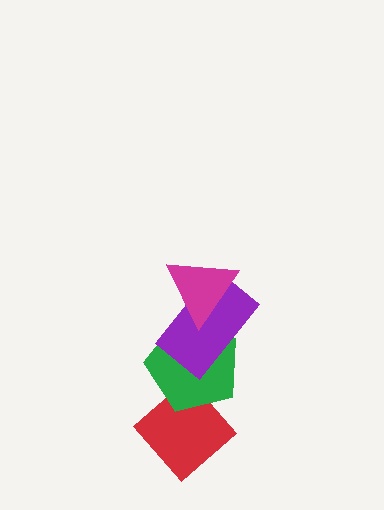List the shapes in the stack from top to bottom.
From top to bottom: the magenta triangle, the purple rectangle, the green pentagon, the red diamond.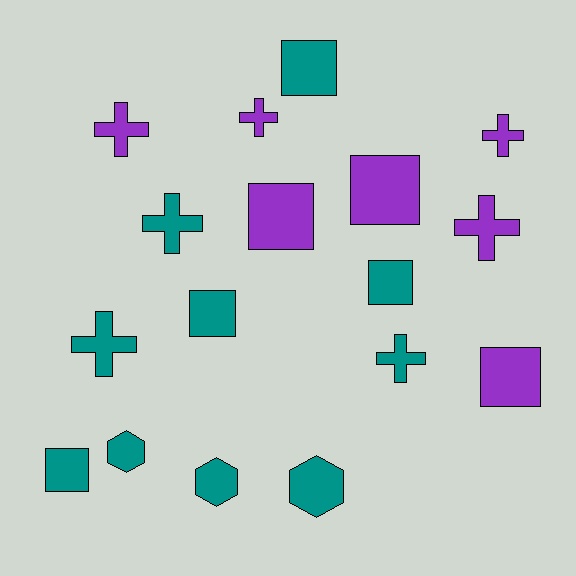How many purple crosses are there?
There are 4 purple crosses.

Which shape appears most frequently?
Cross, with 7 objects.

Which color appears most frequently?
Teal, with 10 objects.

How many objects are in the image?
There are 17 objects.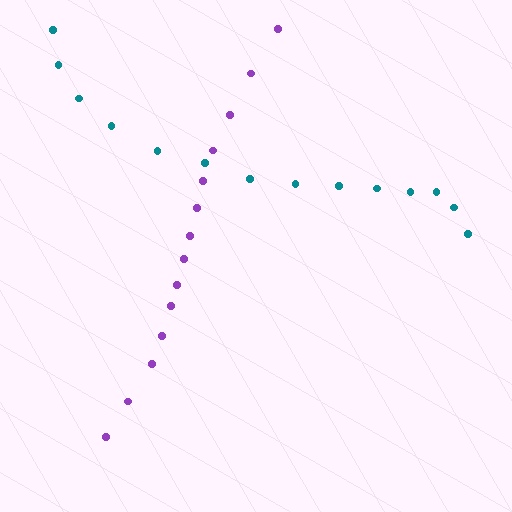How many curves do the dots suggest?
There are 2 distinct paths.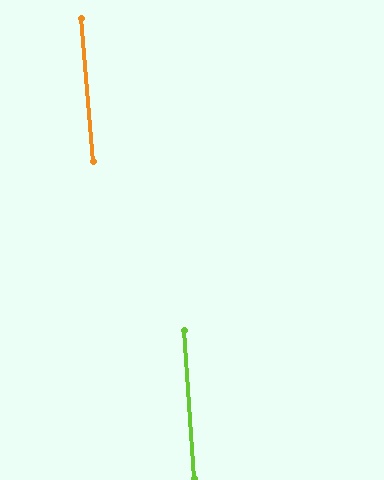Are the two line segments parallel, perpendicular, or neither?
Parallel — their directions differ by only 0.6°.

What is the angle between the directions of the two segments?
Approximately 1 degree.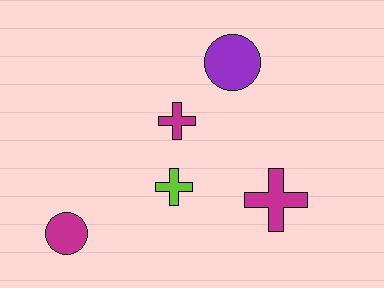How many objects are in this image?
There are 5 objects.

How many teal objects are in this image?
There are no teal objects.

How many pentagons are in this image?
There are no pentagons.